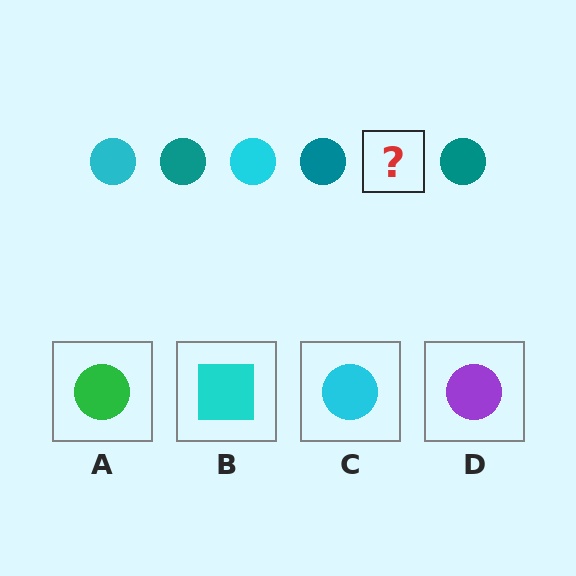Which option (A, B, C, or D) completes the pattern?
C.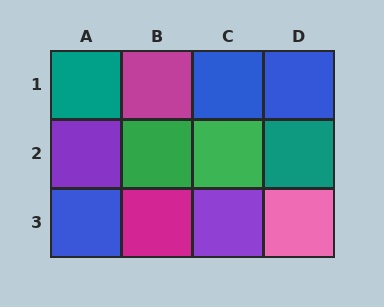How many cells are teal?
2 cells are teal.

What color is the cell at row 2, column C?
Green.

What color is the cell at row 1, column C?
Blue.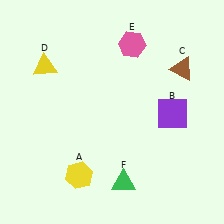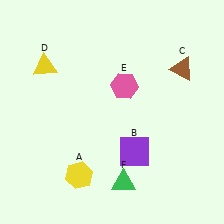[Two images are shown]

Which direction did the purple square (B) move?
The purple square (B) moved left.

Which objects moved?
The objects that moved are: the purple square (B), the pink hexagon (E).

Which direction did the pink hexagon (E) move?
The pink hexagon (E) moved down.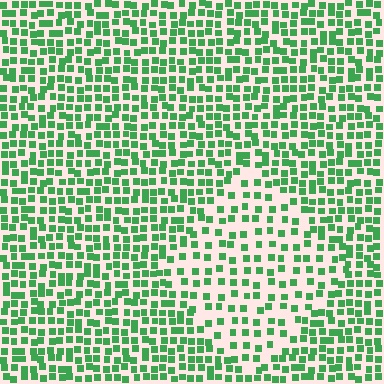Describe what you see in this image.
The image contains small green elements arranged at two different densities. A diamond-shaped region is visible where the elements are less densely packed than the surrounding area.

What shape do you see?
I see a diamond.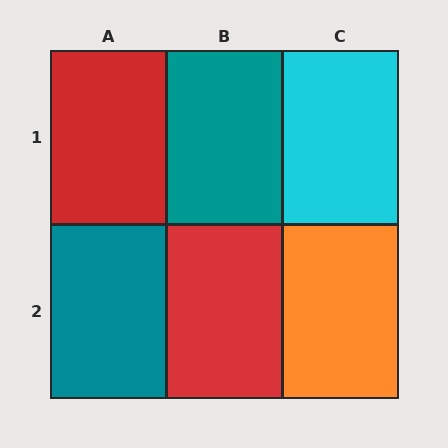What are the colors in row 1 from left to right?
Red, teal, cyan.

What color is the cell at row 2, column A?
Teal.